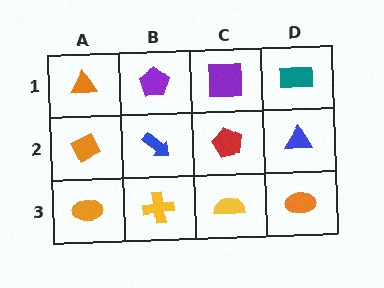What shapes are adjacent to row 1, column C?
A red pentagon (row 2, column C), a purple pentagon (row 1, column B), a teal rectangle (row 1, column D).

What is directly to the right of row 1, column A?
A purple pentagon.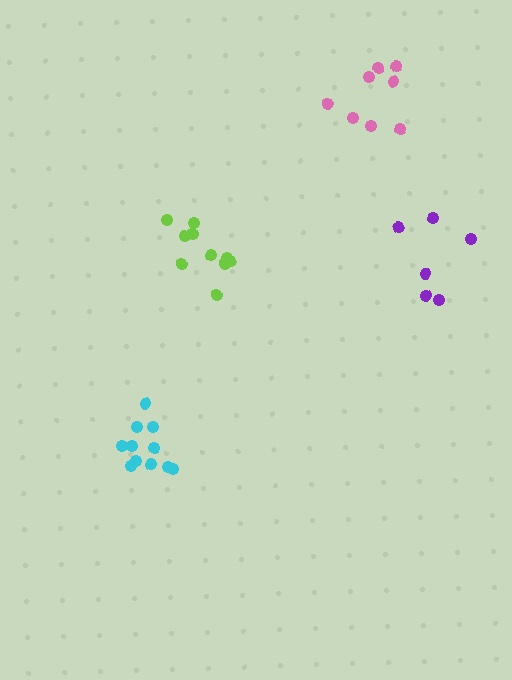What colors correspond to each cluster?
The clusters are colored: pink, lime, purple, cyan.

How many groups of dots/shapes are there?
There are 4 groups.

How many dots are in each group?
Group 1: 8 dots, Group 2: 10 dots, Group 3: 6 dots, Group 4: 11 dots (35 total).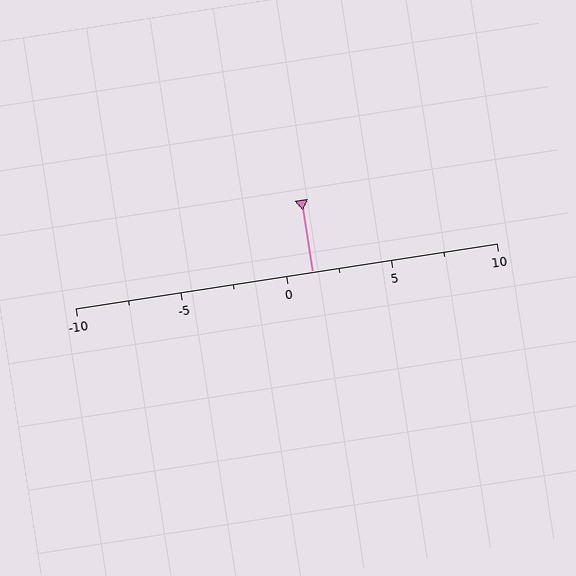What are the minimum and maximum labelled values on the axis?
The axis runs from -10 to 10.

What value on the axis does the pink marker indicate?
The marker indicates approximately 1.2.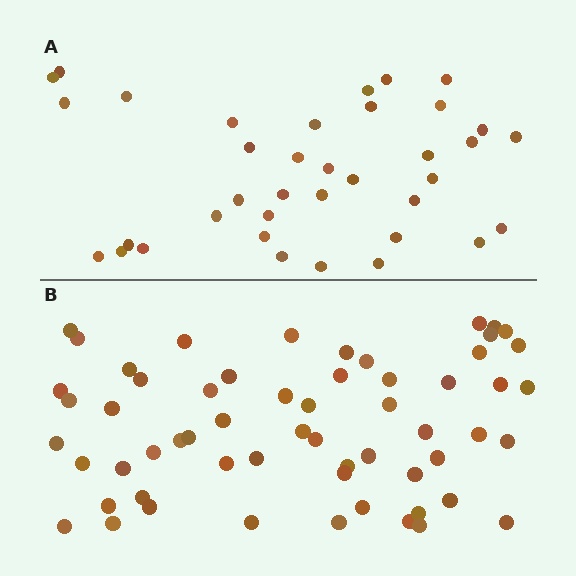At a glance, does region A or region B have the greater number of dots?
Region B (the bottom region) has more dots.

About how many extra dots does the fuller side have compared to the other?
Region B has approximately 20 more dots than region A.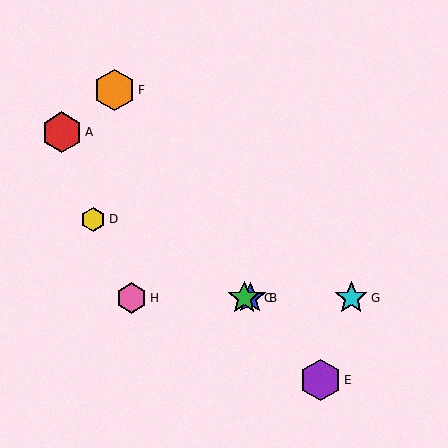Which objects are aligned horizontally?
Objects B, C, G, H are aligned horizontally.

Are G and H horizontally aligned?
Yes, both are at y≈298.